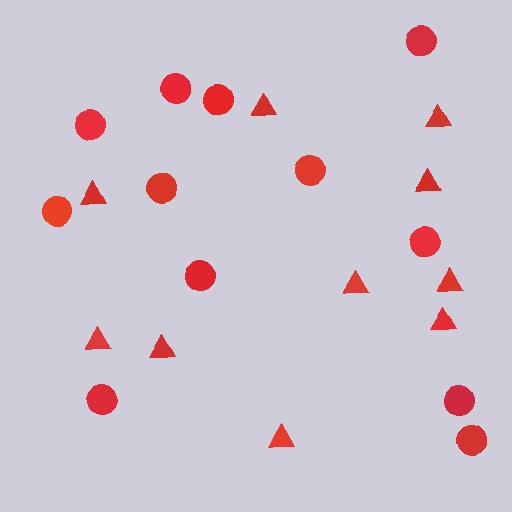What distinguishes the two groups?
There are 2 groups: one group of triangles (10) and one group of circles (12).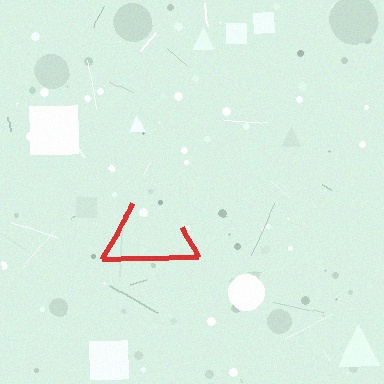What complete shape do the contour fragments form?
The contour fragments form a triangle.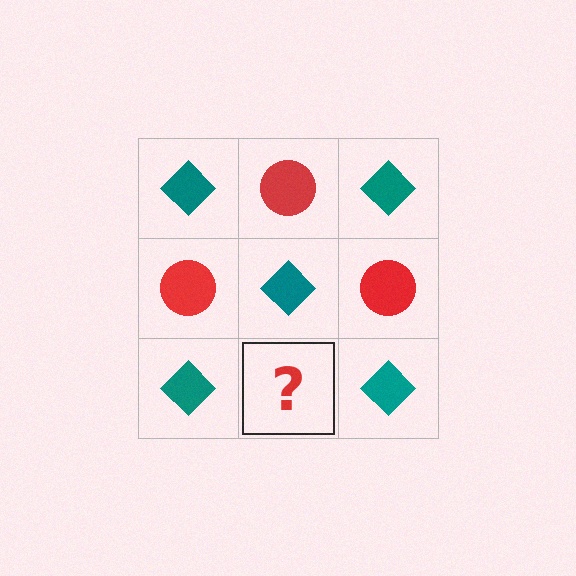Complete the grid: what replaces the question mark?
The question mark should be replaced with a red circle.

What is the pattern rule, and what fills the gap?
The rule is that it alternates teal diamond and red circle in a checkerboard pattern. The gap should be filled with a red circle.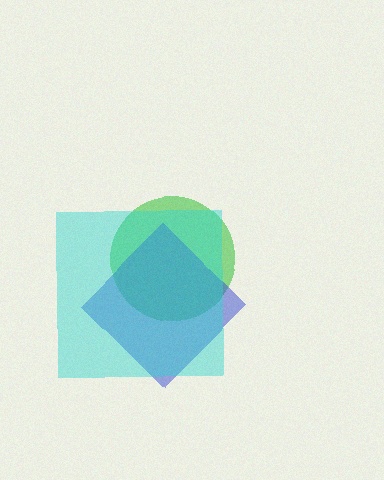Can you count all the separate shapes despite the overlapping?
Yes, there are 3 separate shapes.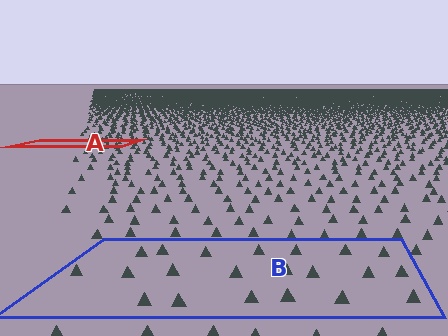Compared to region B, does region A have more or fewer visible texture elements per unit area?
Region A has more texture elements per unit area — they are packed more densely because it is farther away.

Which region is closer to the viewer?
Region B is closer. The texture elements there are larger and more spread out.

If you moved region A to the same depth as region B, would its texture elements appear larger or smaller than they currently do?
They would appear larger. At a closer depth, the same texture elements are projected at a bigger on-screen size.